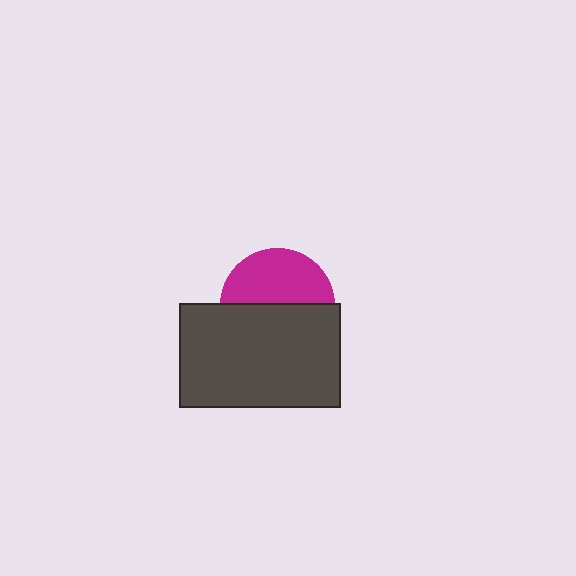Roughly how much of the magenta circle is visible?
About half of it is visible (roughly 48%).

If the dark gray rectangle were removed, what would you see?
You would see the complete magenta circle.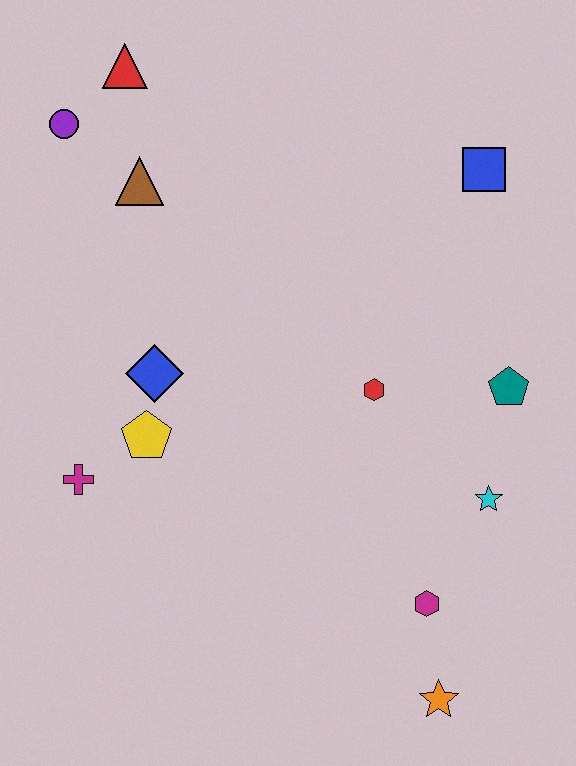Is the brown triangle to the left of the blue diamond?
Yes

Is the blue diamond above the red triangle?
No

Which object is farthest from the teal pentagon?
The purple circle is farthest from the teal pentagon.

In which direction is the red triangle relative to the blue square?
The red triangle is to the left of the blue square.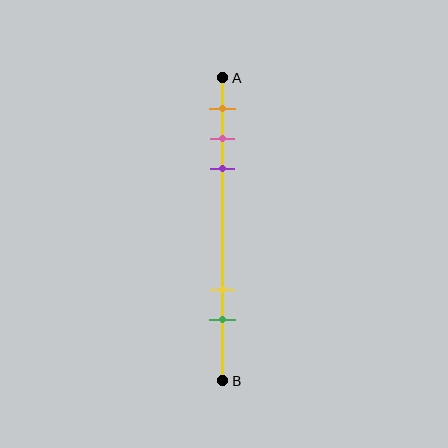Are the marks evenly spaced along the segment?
No, the marks are not evenly spaced.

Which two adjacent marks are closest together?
The pink and purple marks are the closest adjacent pair.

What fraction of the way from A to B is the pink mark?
The pink mark is approximately 20% (0.2) of the way from A to B.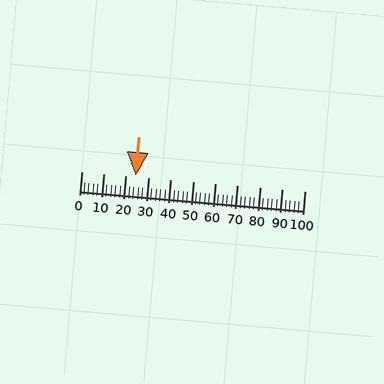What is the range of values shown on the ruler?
The ruler shows values from 0 to 100.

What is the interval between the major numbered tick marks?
The major tick marks are spaced 10 units apart.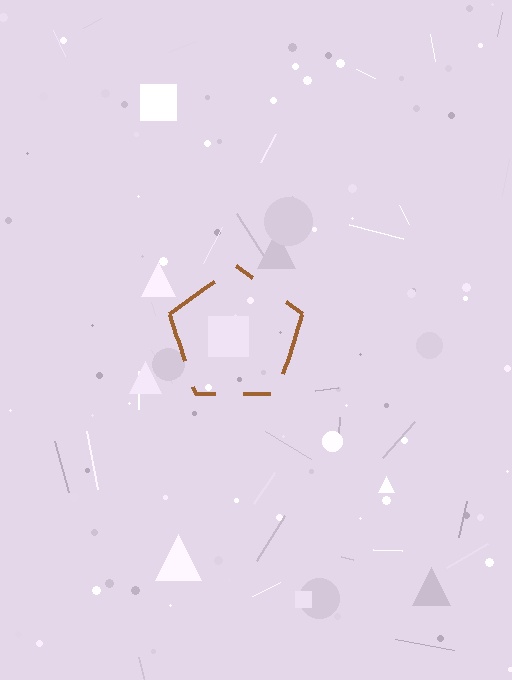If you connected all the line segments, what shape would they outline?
They would outline a pentagon.